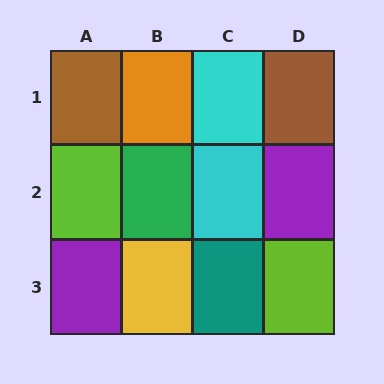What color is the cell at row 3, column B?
Yellow.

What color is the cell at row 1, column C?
Cyan.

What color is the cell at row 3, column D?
Lime.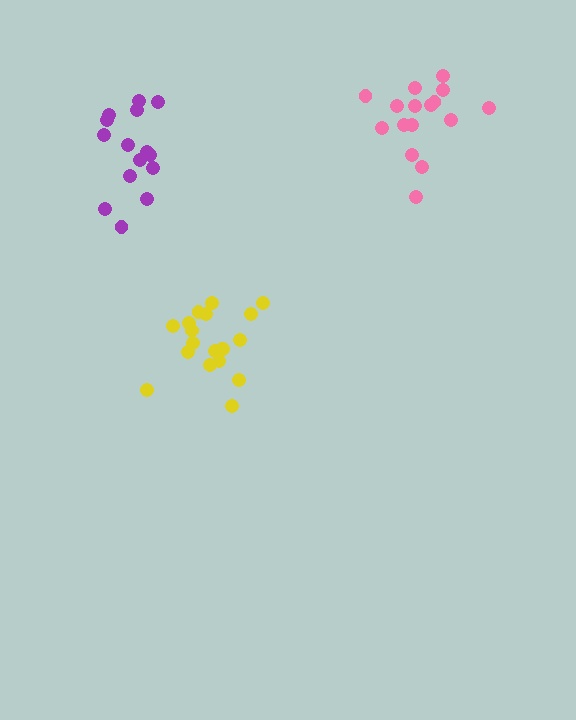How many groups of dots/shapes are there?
There are 3 groups.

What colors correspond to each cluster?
The clusters are colored: yellow, pink, purple.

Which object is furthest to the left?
The purple cluster is leftmost.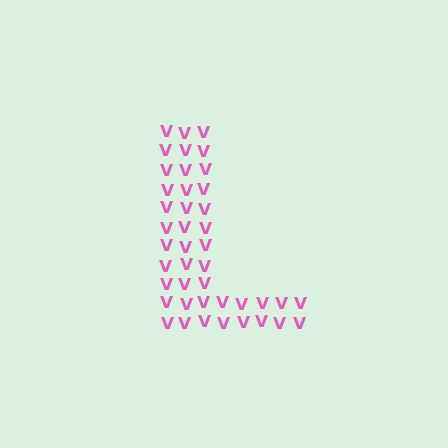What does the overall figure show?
The overall figure shows the letter L.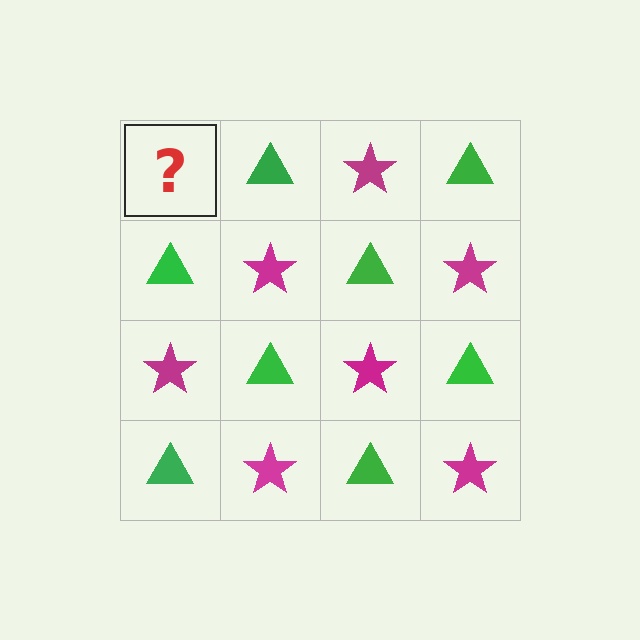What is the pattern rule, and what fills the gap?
The rule is that it alternates magenta star and green triangle in a checkerboard pattern. The gap should be filled with a magenta star.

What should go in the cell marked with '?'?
The missing cell should contain a magenta star.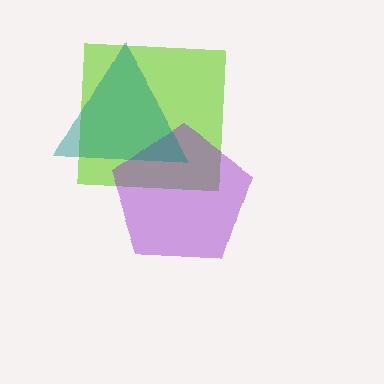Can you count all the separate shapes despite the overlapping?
Yes, there are 3 separate shapes.